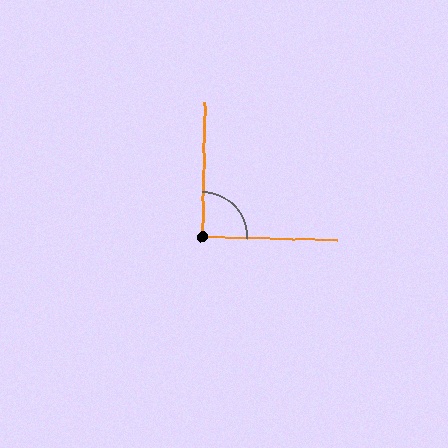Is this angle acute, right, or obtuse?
It is approximately a right angle.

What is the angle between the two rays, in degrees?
Approximately 91 degrees.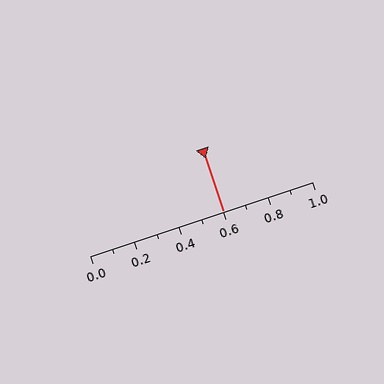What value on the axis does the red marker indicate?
The marker indicates approximately 0.6.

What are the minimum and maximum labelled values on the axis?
The axis runs from 0.0 to 1.0.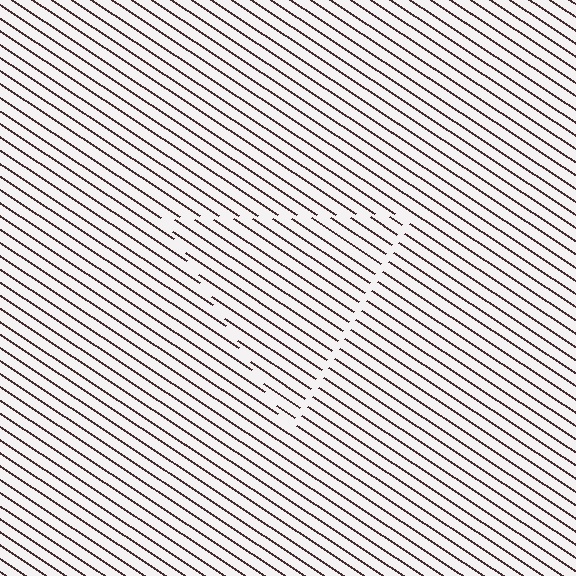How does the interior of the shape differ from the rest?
The interior of the shape contains the same grating, shifted by half a period — the contour is defined by the phase discontinuity where line-ends from the inner and outer gratings abut.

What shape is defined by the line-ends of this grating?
An illusory triangle. The interior of the shape contains the same grating, shifted by half a period — the contour is defined by the phase discontinuity where line-ends from the inner and outer gratings abut.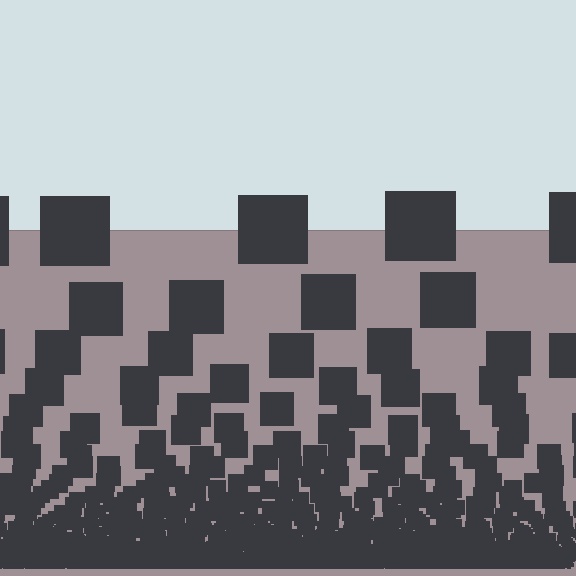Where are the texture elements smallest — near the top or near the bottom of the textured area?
Near the bottom.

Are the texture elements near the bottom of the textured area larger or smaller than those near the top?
Smaller. The gradient is inverted — elements near the bottom are smaller and denser.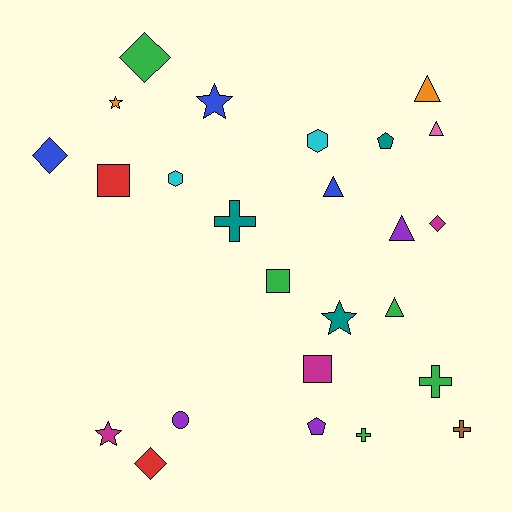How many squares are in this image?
There are 3 squares.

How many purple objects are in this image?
There are 3 purple objects.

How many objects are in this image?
There are 25 objects.